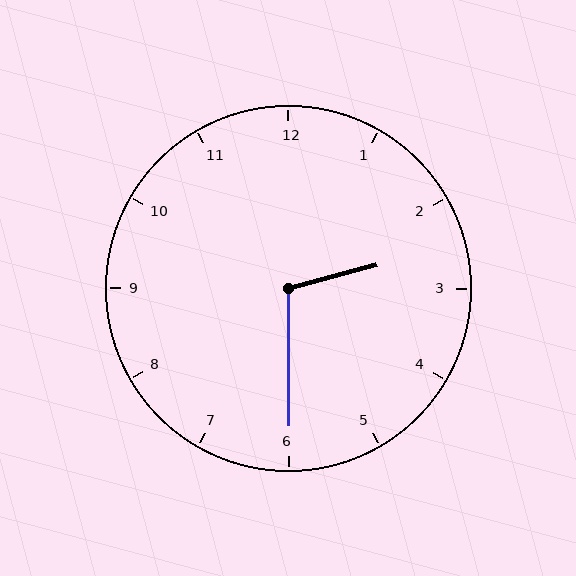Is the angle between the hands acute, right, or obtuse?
It is obtuse.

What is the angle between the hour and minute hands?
Approximately 105 degrees.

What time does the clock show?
2:30.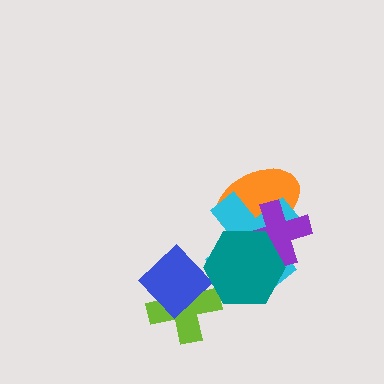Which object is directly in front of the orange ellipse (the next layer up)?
The cyan cross is directly in front of the orange ellipse.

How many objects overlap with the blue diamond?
1 object overlaps with the blue diamond.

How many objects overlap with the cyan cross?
3 objects overlap with the cyan cross.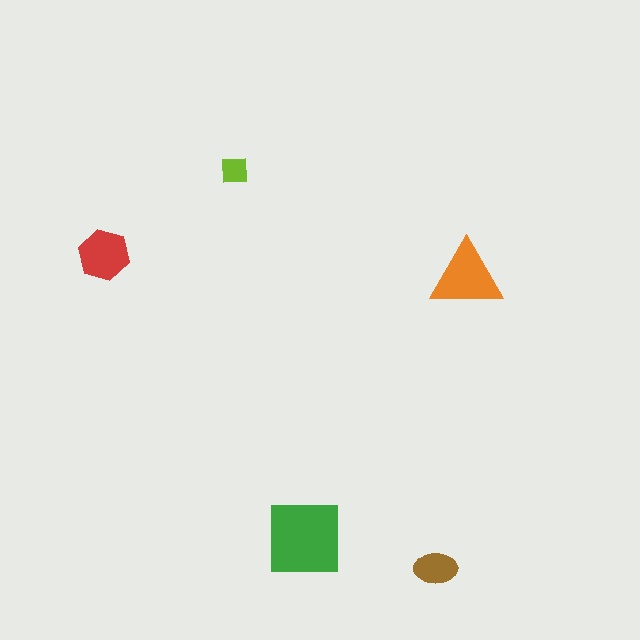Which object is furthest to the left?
The red hexagon is leftmost.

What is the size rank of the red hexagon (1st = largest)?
3rd.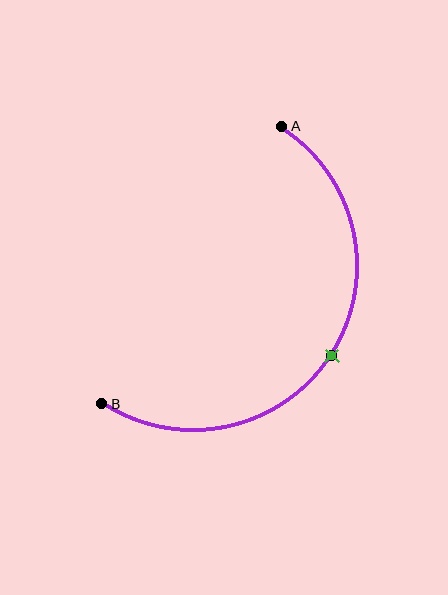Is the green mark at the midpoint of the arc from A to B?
Yes. The green mark lies on the arc at equal arc-length from both A and B — it is the arc midpoint.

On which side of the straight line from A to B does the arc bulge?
The arc bulges to the right of the straight line connecting A and B.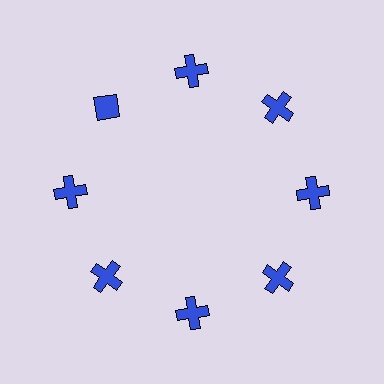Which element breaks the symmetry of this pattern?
The blue diamond at roughly the 10 o'clock position breaks the symmetry. All other shapes are blue crosses.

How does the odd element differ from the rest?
It has a different shape: diamond instead of cross.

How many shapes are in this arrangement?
There are 8 shapes arranged in a ring pattern.